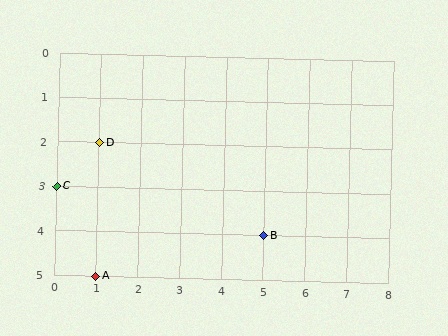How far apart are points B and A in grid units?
Points B and A are 4 columns and 1 row apart (about 4.1 grid units diagonally).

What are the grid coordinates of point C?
Point C is at grid coordinates (0, 3).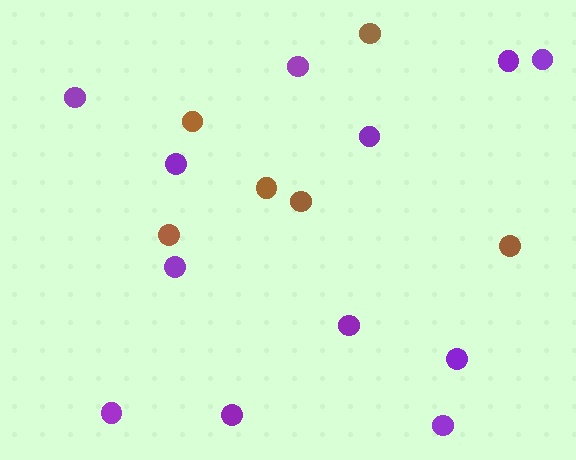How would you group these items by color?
There are 2 groups: one group of purple circles (12) and one group of brown circles (6).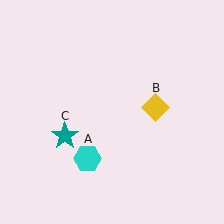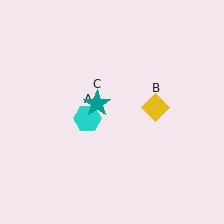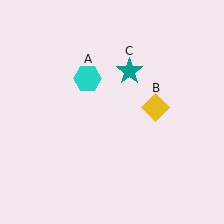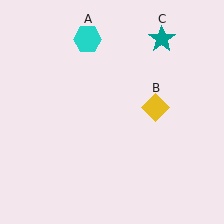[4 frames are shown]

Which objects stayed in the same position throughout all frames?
Yellow diamond (object B) remained stationary.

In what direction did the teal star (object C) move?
The teal star (object C) moved up and to the right.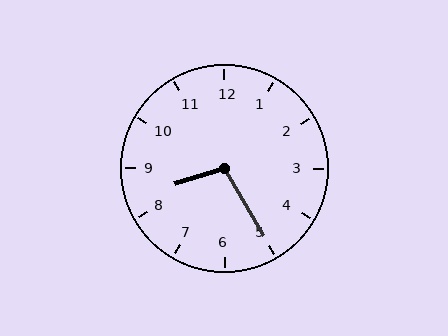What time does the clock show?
8:25.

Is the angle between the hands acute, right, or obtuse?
It is obtuse.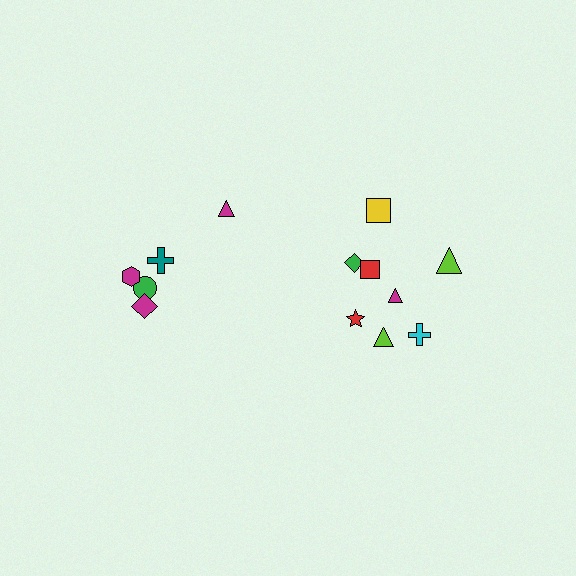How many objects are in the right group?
There are 8 objects.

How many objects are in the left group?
There are 5 objects.